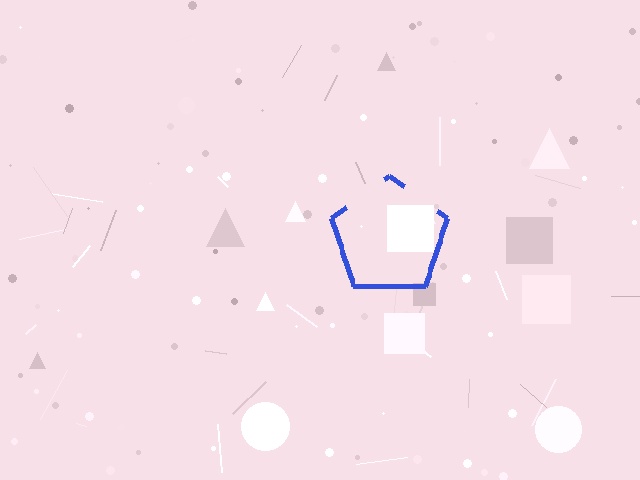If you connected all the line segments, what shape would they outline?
They would outline a pentagon.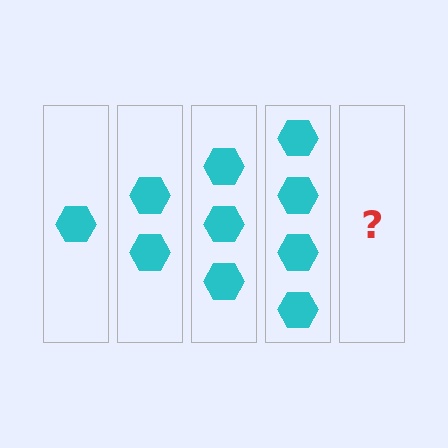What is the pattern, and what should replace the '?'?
The pattern is that each step adds one more hexagon. The '?' should be 5 hexagons.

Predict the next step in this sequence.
The next step is 5 hexagons.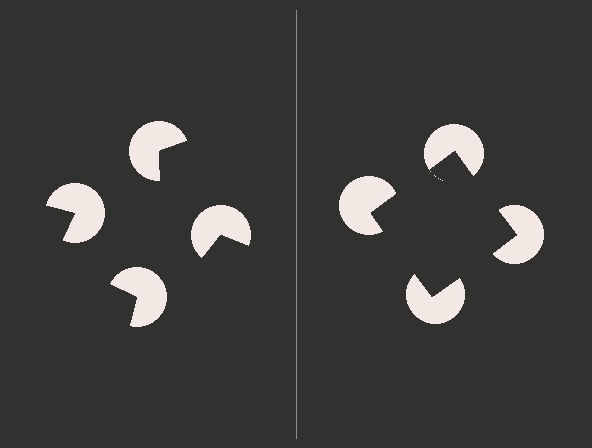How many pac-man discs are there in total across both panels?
8 — 4 on each side.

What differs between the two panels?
The pac-man discs are positioned identically on both sides; only the wedge orientations differ. On the right they align to a square; on the left they are misaligned.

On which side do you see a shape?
An illusory square appears on the right side. On the left side the wedge cuts are rotated, so no coherent shape forms.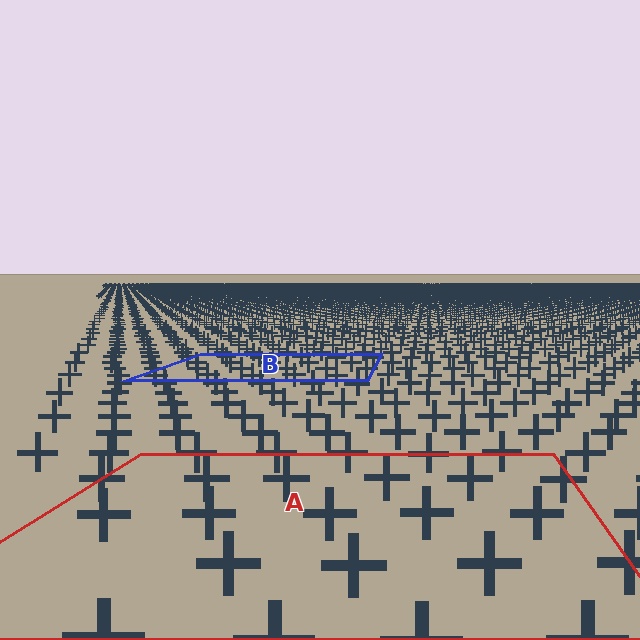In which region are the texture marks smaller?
The texture marks are smaller in region B, because it is farther away.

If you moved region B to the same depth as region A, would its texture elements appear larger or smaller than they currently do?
They would appear larger. At a closer depth, the same texture elements are projected at a bigger on-screen size.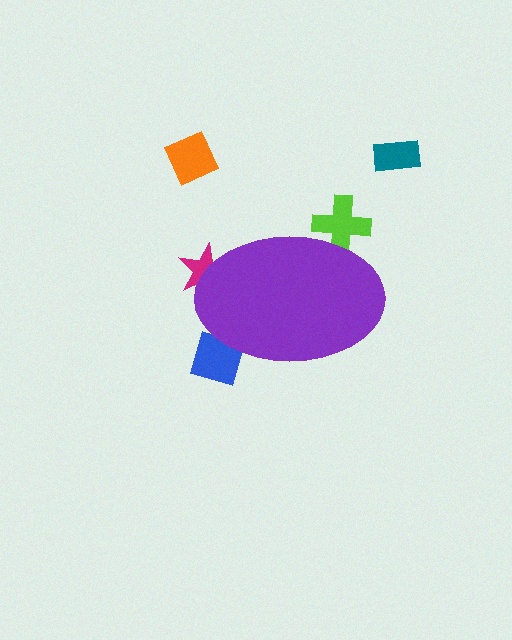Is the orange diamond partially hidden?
No, the orange diamond is fully visible.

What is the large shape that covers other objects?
A purple ellipse.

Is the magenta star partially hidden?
Yes, the magenta star is partially hidden behind the purple ellipse.